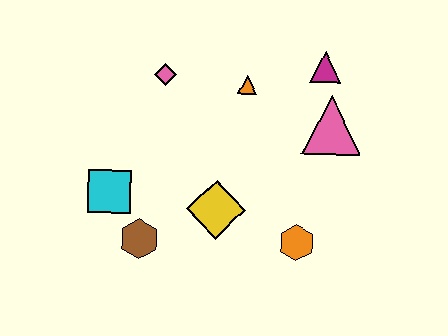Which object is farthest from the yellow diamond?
The magenta triangle is farthest from the yellow diamond.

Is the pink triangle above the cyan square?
Yes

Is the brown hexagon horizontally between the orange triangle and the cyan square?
Yes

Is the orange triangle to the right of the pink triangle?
No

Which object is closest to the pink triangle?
The magenta triangle is closest to the pink triangle.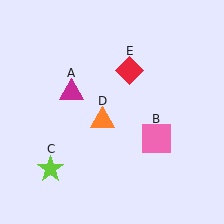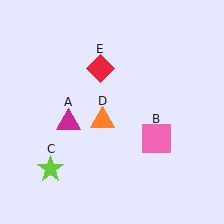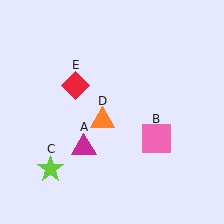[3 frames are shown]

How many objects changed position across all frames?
2 objects changed position: magenta triangle (object A), red diamond (object E).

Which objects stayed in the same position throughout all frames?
Pink square (object B) and lime star (object C) and orange triangle (object D) remained stationary.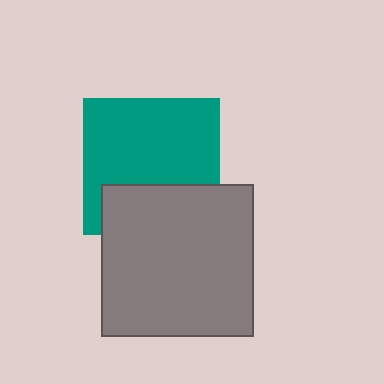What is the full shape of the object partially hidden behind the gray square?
The partially hidden object is a teal square.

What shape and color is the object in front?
The object in front is a gray square.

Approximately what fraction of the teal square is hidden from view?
Roughly 33% of the teal square is hidden behind the gray square.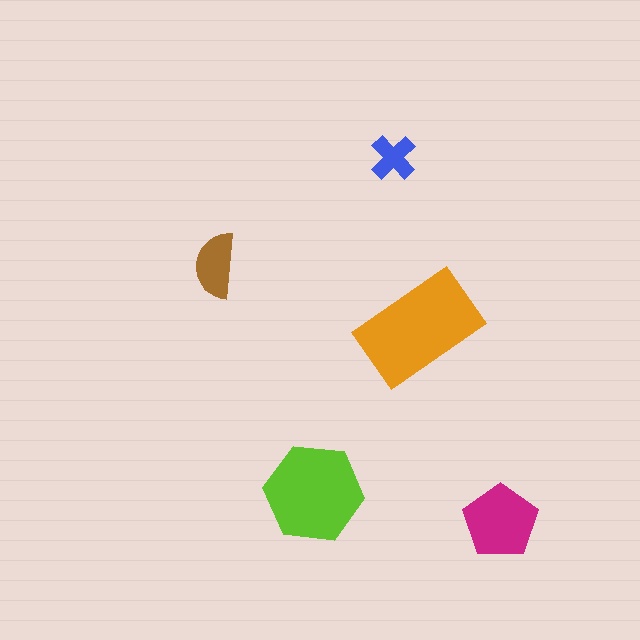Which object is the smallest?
The blue cross.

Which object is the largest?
The orange rectangle.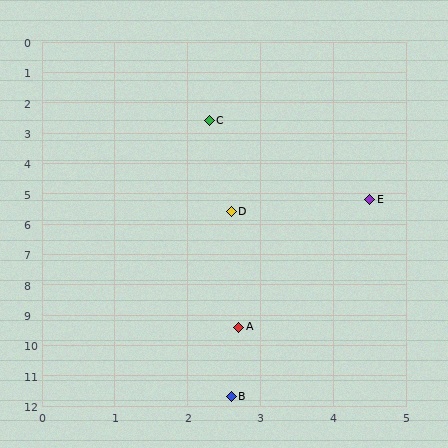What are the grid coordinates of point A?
Point A is at approximately (2.7, 9.4).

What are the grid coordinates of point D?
Point D is at approximately (2.6, 5.6).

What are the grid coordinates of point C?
Point C is at approximately (2.3, 2.6).